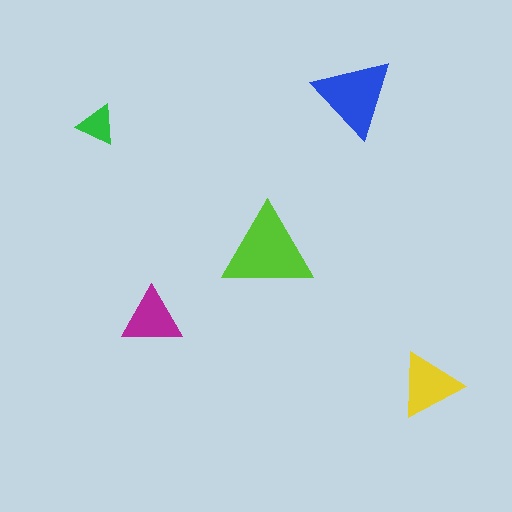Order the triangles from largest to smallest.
the lime one, the blue one, the yellow one, the magenta one, the green one.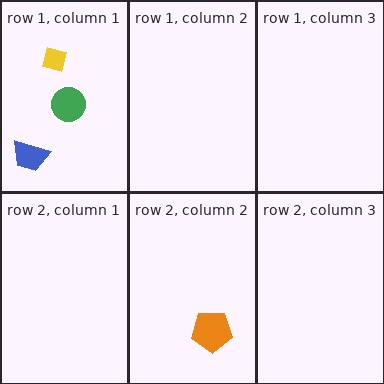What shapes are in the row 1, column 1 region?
The blue trapezoid, the yellow square, the green circle.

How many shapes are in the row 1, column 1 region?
3.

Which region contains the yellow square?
The row 1, column 1 region.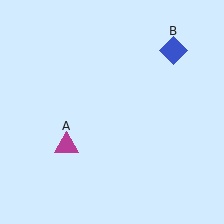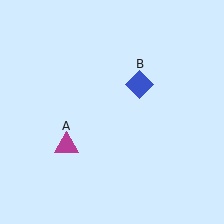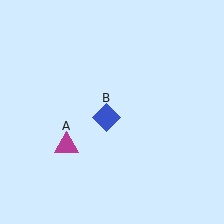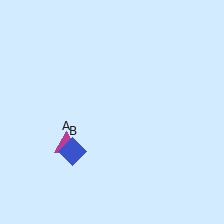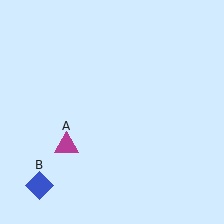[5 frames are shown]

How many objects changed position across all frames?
1 object changed position: blue diamond (object B).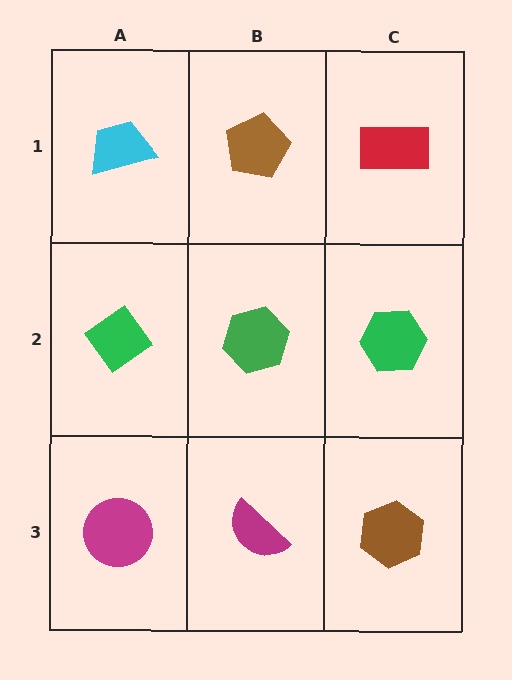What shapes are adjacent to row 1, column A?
A green diamond (row 2, column A), a brown pentagon (row 1, column B).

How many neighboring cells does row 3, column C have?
2.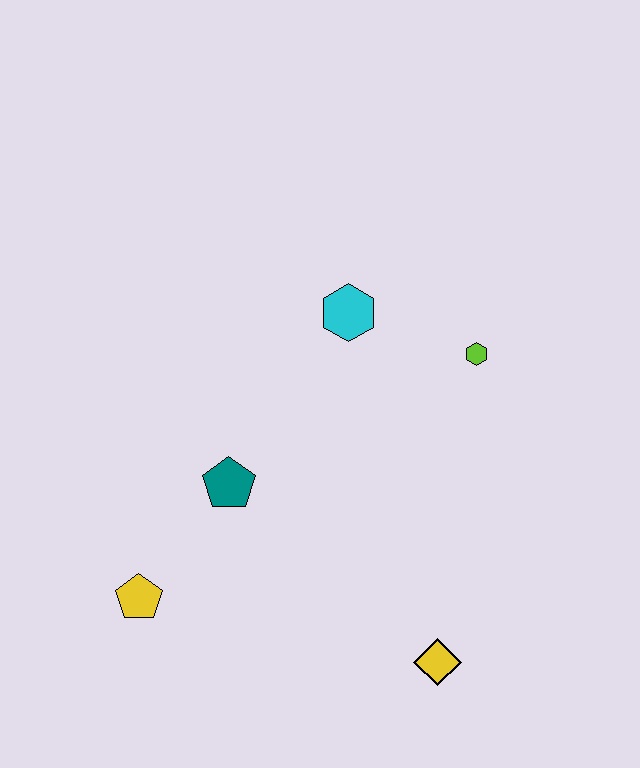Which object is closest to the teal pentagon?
The yellow pentagon is closest to the teal pentagon.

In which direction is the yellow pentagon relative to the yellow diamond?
The yellow pentagon is to the left of the yellow diamond.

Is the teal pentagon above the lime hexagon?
No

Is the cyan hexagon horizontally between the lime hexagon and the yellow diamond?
No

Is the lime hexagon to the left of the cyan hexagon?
No